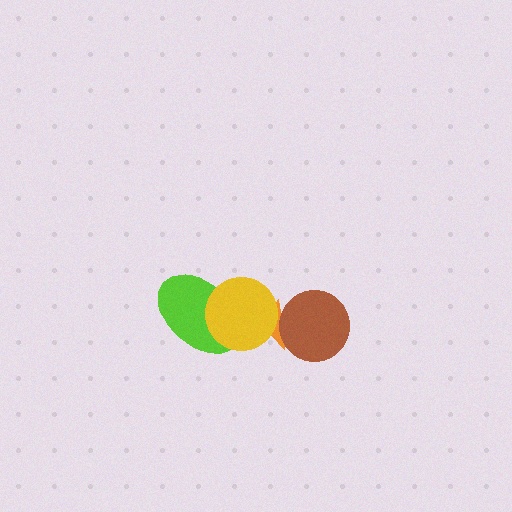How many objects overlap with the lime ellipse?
1 object overlaps with the lime ellipse.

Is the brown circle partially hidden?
No, no other shape covers it.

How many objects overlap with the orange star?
2 objects overlap with the orange star.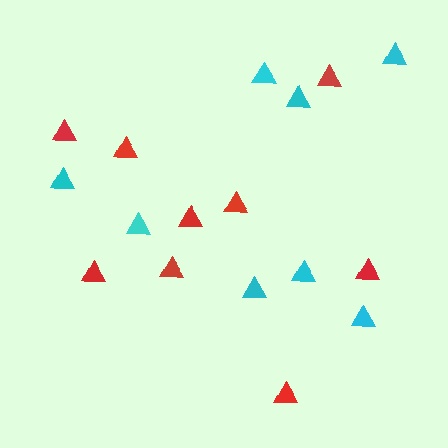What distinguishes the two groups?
There are 2 groups: one group of red triangles (9) and one group of cyan triangles (8).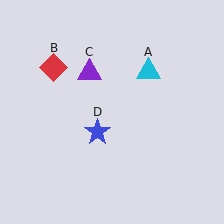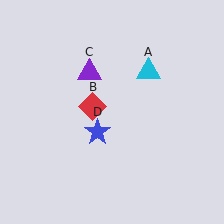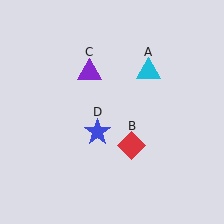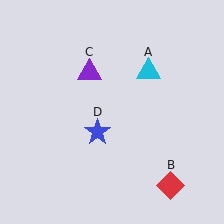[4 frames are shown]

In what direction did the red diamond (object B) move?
The red diamond (object B) moved down and to the right.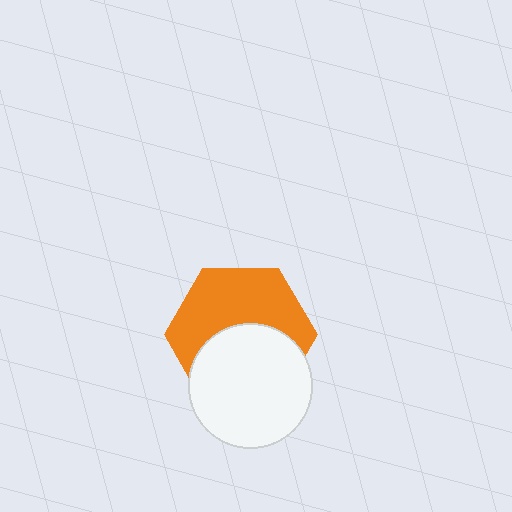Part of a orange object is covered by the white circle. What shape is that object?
It is a hexagon.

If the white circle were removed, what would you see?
You would see the complete orange hexagon.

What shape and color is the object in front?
The object in front is a white circle.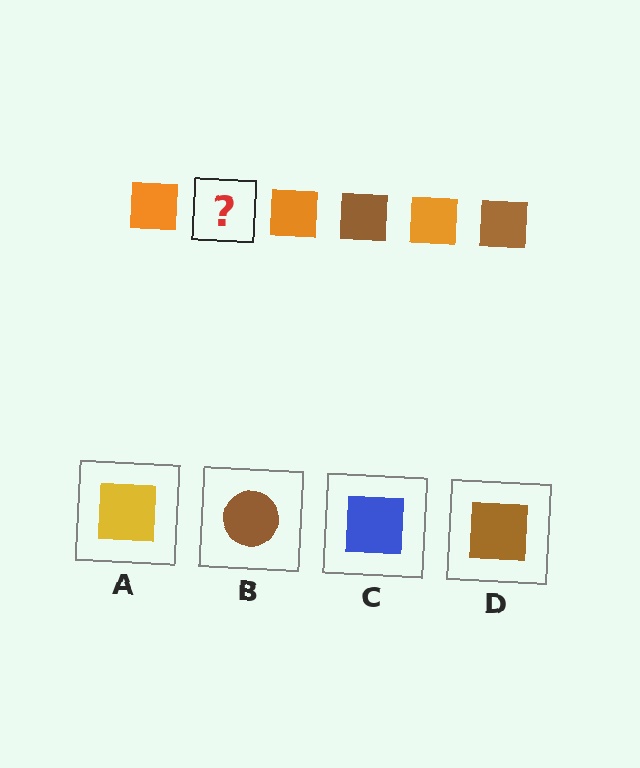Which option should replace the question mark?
Option D.